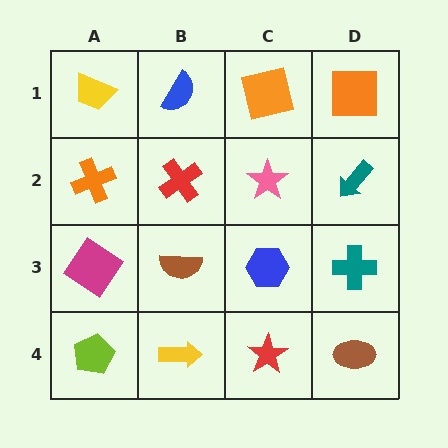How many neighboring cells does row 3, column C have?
4.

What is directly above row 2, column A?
A yellow trapezoid.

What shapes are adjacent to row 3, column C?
A pink star (row 2, column C), a red star (row 4, column C), a brown semicircle (row 3, column B), a teal cross (row 3, column D).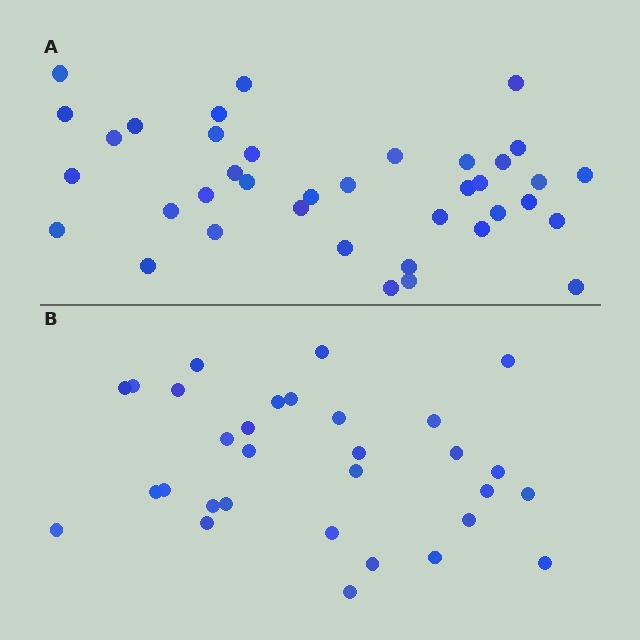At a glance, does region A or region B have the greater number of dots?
Region A (the top region) has more dots.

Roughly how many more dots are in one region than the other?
Region A has roughly 8 or so more dots than region B.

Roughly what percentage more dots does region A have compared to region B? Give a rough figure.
About 25% more.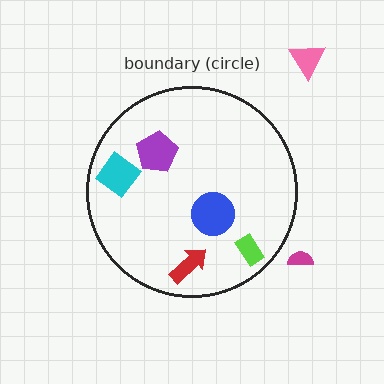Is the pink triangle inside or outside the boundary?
Outside.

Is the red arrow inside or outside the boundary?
Inside.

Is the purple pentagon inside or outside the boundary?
Inside.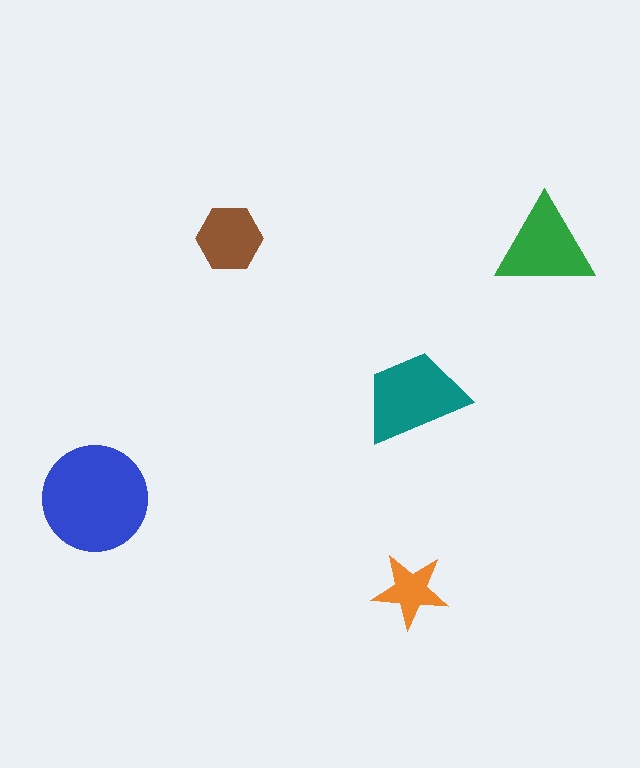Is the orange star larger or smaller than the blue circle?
Smaller.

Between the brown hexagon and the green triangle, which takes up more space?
The green triangle.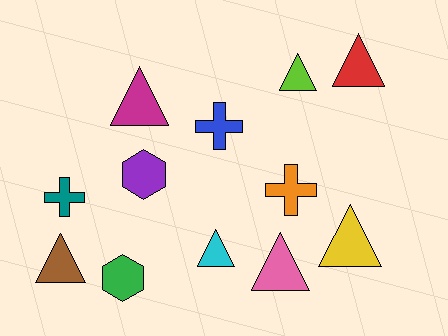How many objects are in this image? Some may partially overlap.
There are 12 objects.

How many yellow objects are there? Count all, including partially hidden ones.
There is 1 yellow object.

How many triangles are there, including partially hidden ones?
There are 7 triangles.